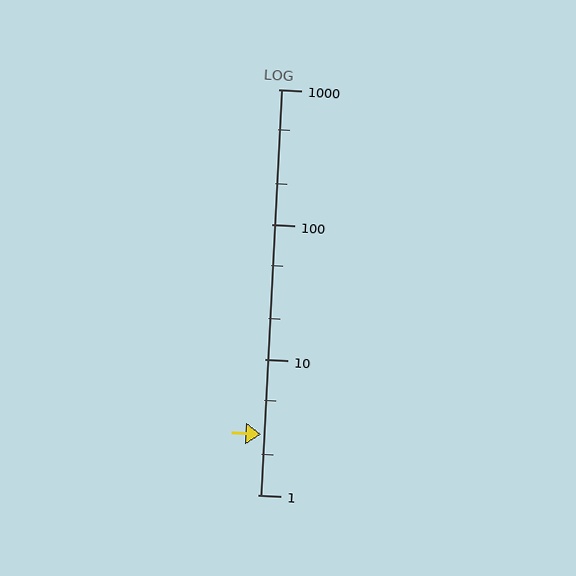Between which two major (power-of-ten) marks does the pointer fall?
The pointer is between 1 and 10.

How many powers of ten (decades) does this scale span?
The scale spans 3 decades, from 1 to 1000.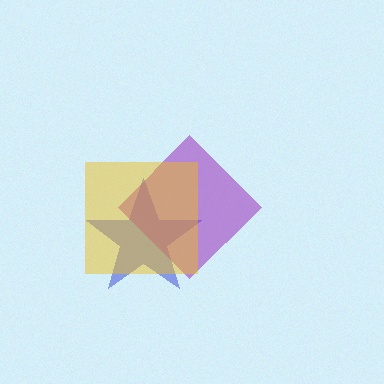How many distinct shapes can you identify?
There are 3 distinct shapes: a blue star, a purple diamond, a yellow square.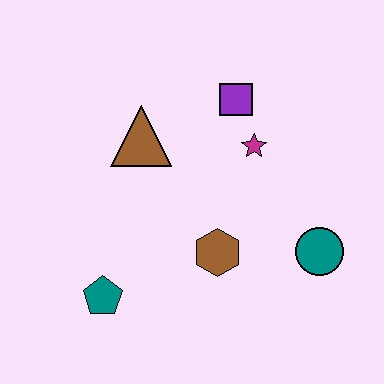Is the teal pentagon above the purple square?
No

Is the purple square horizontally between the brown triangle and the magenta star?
Yes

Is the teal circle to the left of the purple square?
No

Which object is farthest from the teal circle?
The teal pentagon is farthest from the teal circle.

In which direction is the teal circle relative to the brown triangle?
The teal circle is to the right of the brown triangle.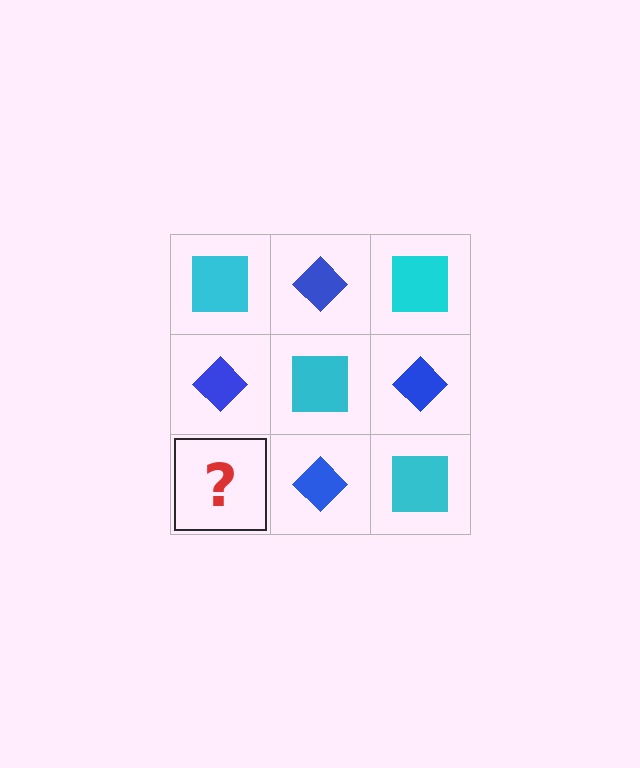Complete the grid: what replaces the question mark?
The question mark should be replaced with a cyan square.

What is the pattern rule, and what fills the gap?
The rule is that it alternates cyan square and blue diamond in a checkerboard pattern. The gap should be filled with a cyan square.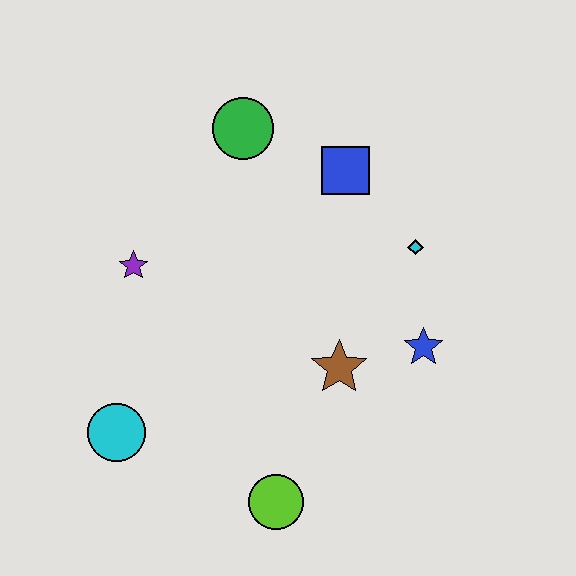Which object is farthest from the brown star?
The green circle is farthest from the brown star.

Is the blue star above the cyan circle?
Yes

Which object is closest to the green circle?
The blue square is closest to the green circle.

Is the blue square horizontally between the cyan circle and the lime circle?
No